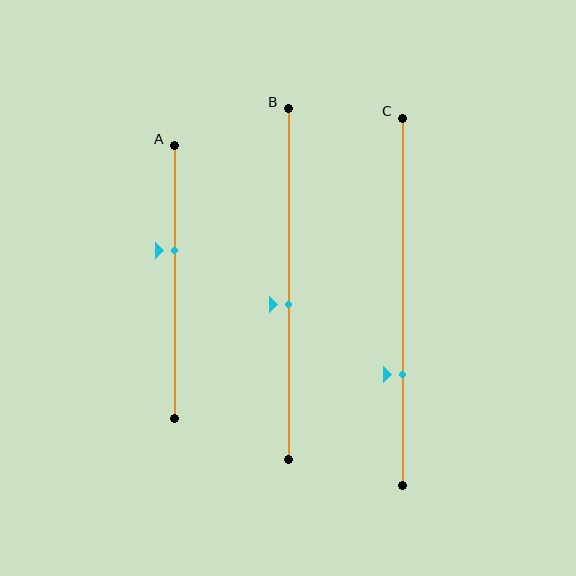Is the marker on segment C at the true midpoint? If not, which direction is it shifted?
No, the marker on segment C is shifted downward by about 20% of the segment length.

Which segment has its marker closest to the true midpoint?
Segment B has its marker closest to the true midpoint.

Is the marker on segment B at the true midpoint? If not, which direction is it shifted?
No, the marker on segment B is shifted downward by about 6% of the segment length.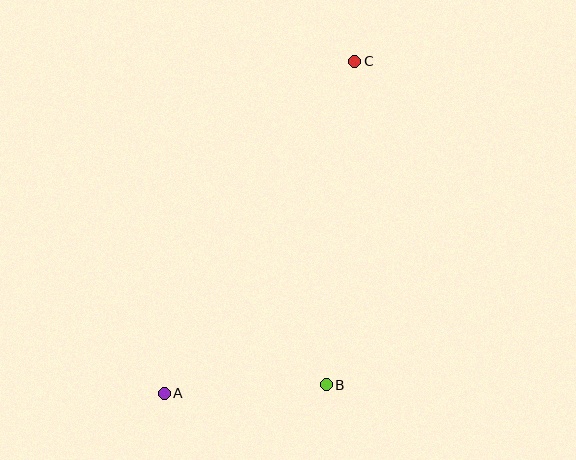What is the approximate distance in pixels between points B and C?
The distance between B and C is approximately 325 pixels.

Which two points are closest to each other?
Points A and B are closest to each other.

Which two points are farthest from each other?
Points A and C are farthest from each other.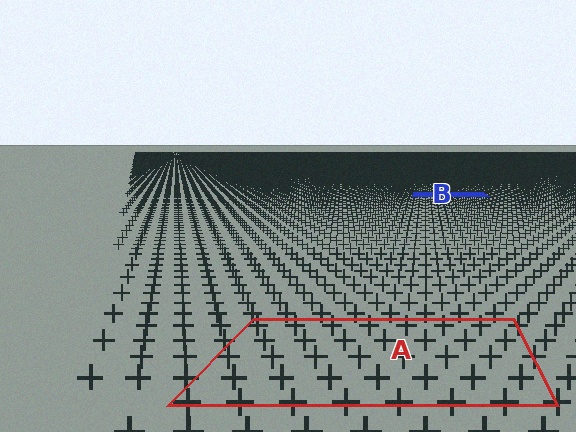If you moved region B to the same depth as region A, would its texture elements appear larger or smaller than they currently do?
They would appear larger. At a closer depth, the same texture elements are projected at a bigger on-screen size.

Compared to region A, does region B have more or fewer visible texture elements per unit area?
Region B has more texture elements per unit area — they are packed more densely because it is farther away.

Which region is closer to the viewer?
Region A is closer. The texture elements there are larger and more spread out.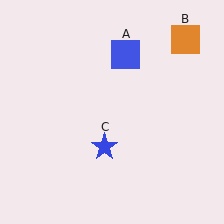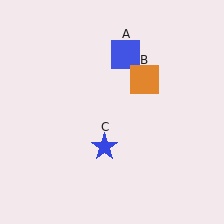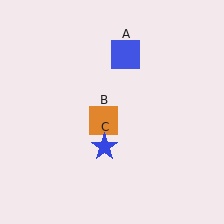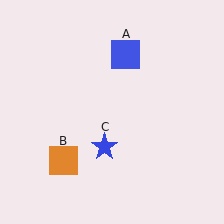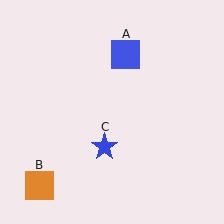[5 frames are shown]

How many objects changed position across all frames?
1 object changed position: orange square (object B).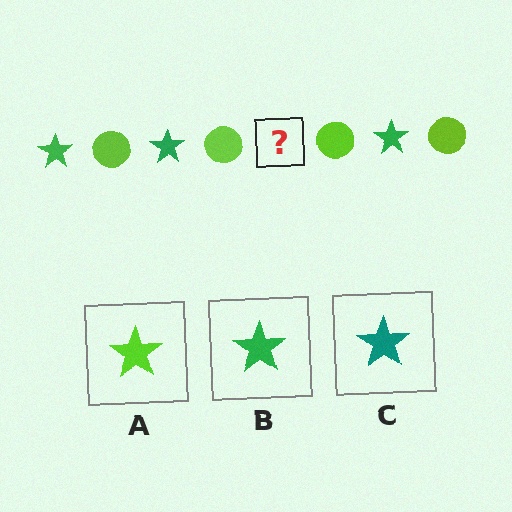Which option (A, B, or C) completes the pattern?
B.